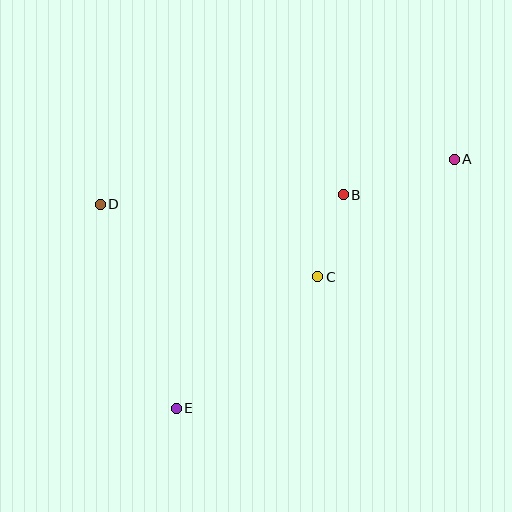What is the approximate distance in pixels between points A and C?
The distance between A and C is approximately 180 pixels.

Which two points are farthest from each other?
Points A and E are farthest from each other.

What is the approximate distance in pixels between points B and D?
The distance between B and D is approximately 243 pixels.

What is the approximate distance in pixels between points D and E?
The distance between D and E is approximately 218 pixels.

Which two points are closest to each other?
Points B and C are closest to each other.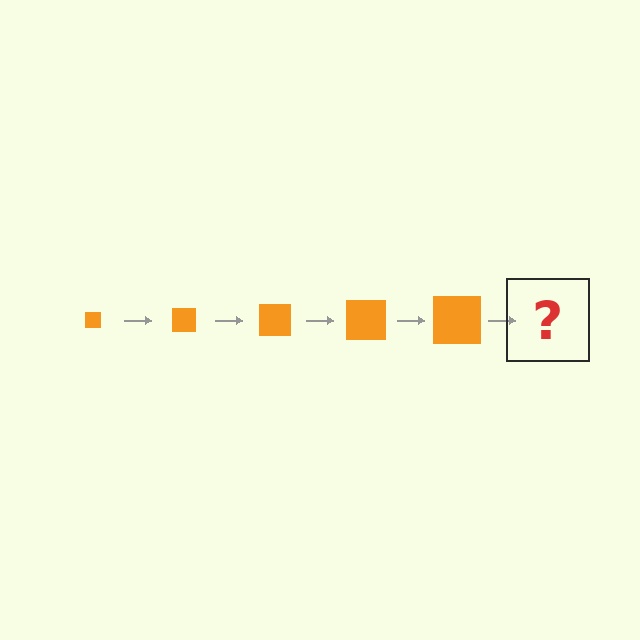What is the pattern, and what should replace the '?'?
The pattern is that the square gets progressively larger each step. The '?' should be an orange square, larger than the previous one.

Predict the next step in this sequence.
The next step is an orange square, larger than the previous one.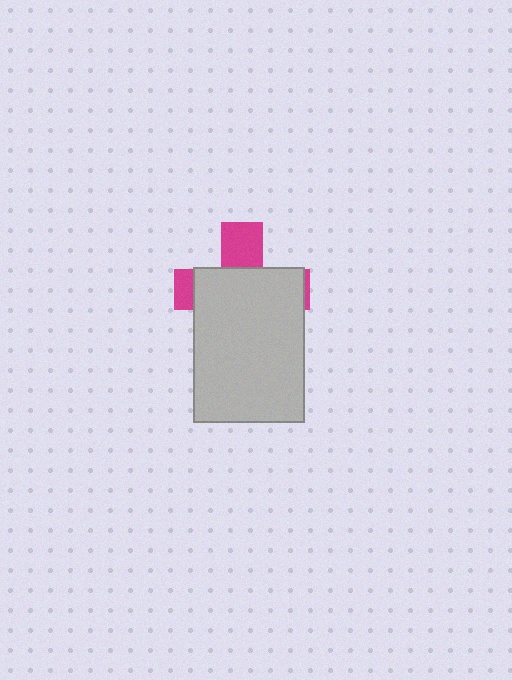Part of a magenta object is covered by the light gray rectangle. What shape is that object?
It is a cross.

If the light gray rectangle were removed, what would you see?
You would see the complete magenta cross.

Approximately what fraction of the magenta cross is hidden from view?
Roughly 69% of the magenta cross is hidden behind the light gray rectangle.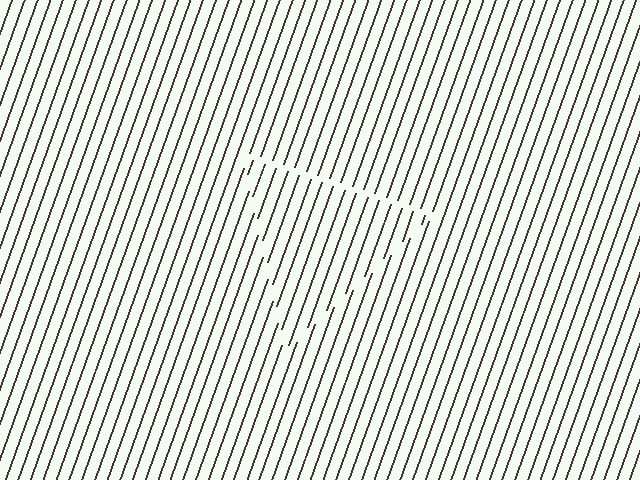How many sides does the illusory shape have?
3 sides — the line-ends trace a triangle.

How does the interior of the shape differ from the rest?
The interior of the shape contains the same grating, shifted by half a period — the contour is defined by the phase discontinuity where line-ends from the inner and outer gratings abut.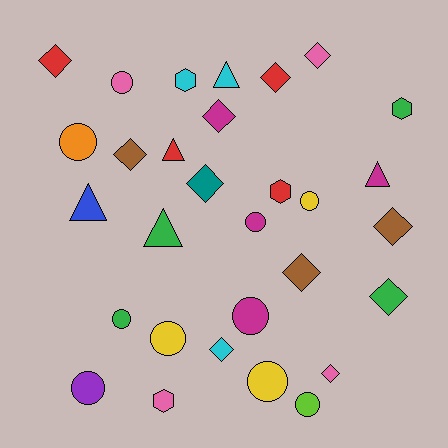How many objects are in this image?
There are 30 objects.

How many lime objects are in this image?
There is 1 lime object.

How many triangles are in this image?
There are 5 triangles.